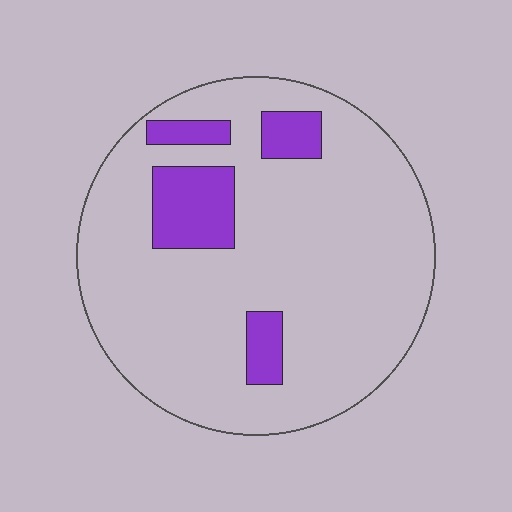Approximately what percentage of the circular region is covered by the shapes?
Approximately 15%.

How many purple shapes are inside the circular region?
4.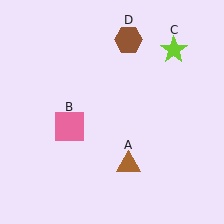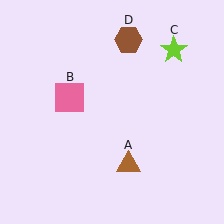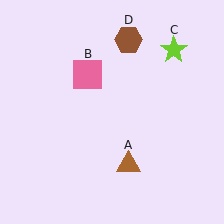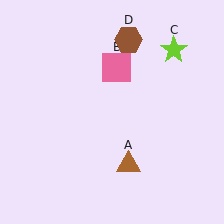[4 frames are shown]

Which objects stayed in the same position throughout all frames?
Brown triangle (object A) and lime star (object C) and brown hexagon (object D) remained stationary.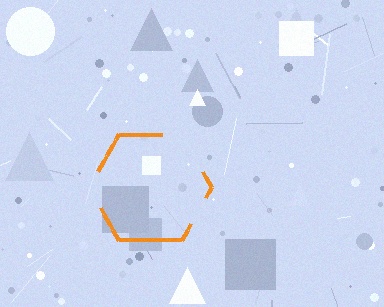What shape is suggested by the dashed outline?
The dashed outline suggests a hexagon.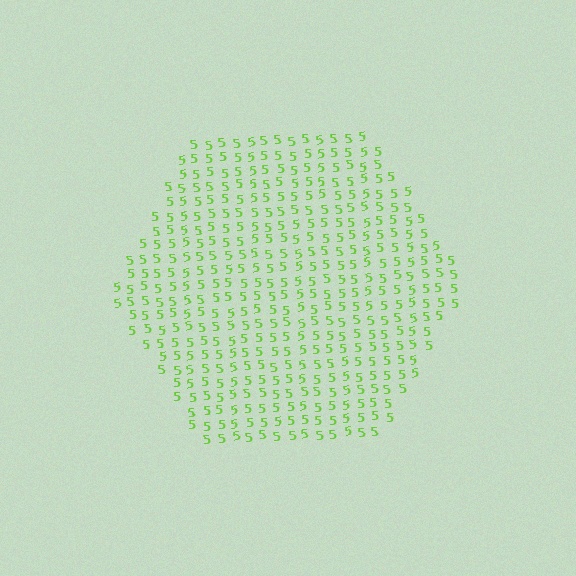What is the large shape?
The large shape is a hexagon.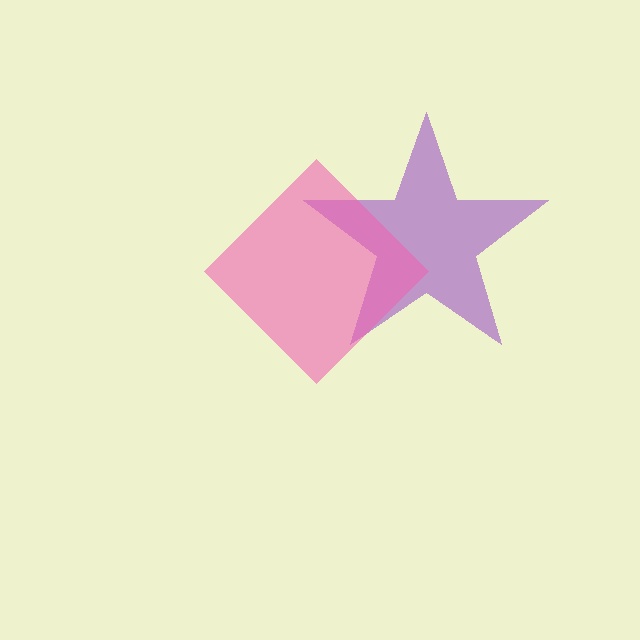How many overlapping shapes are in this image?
There are 2 overlapping shapes in the image.